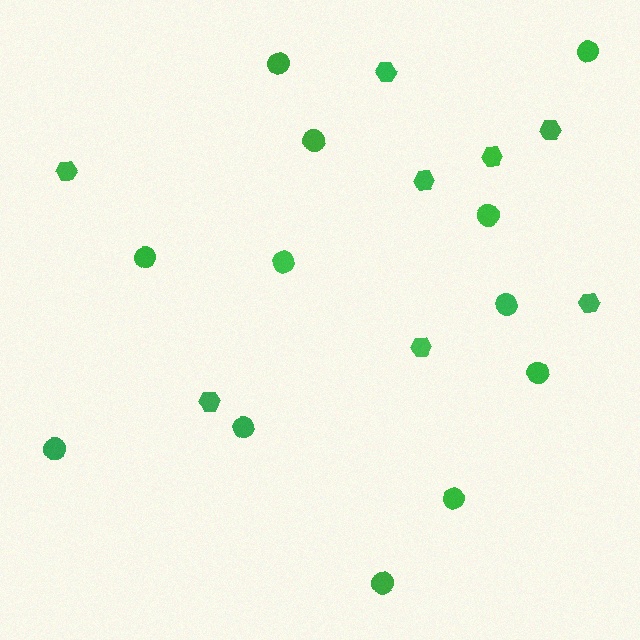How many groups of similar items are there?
There are 2 groups: one group of circles (12) and one group of hexagons (8).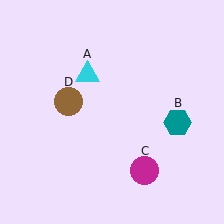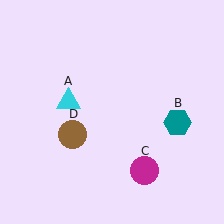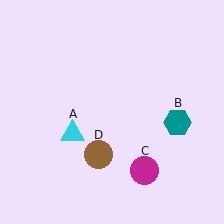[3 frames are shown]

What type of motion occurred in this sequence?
The cyan triangle (object A), brown circle (object D) rotated counterclockwise around the center of the scene.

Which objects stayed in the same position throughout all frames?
Teal hexagon (object B) and magenta circle (object C) remained stationary.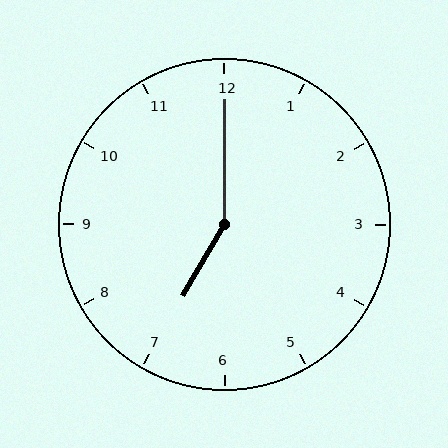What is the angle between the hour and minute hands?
Approximately 150 degrees.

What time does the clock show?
7:00.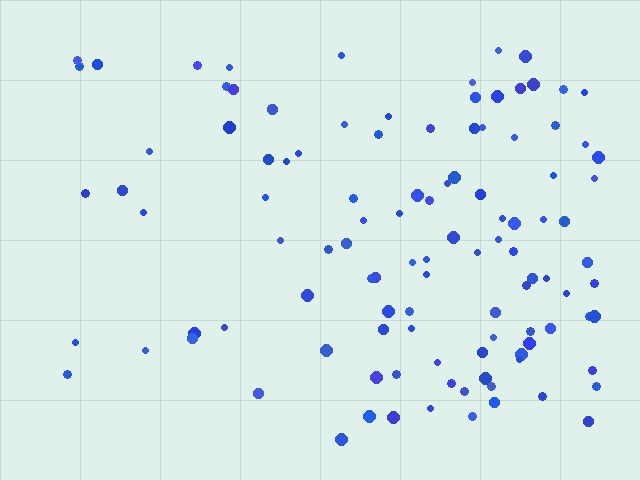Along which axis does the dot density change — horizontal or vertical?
Horizontal.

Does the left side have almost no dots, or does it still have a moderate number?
Still a moderate number, just noticeably fewer than the right.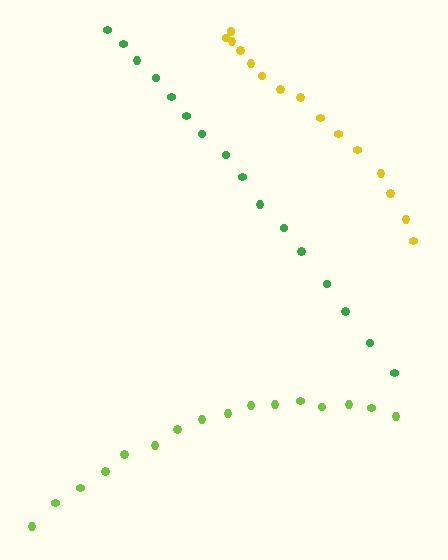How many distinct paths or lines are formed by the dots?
There are 3 distinct paths.